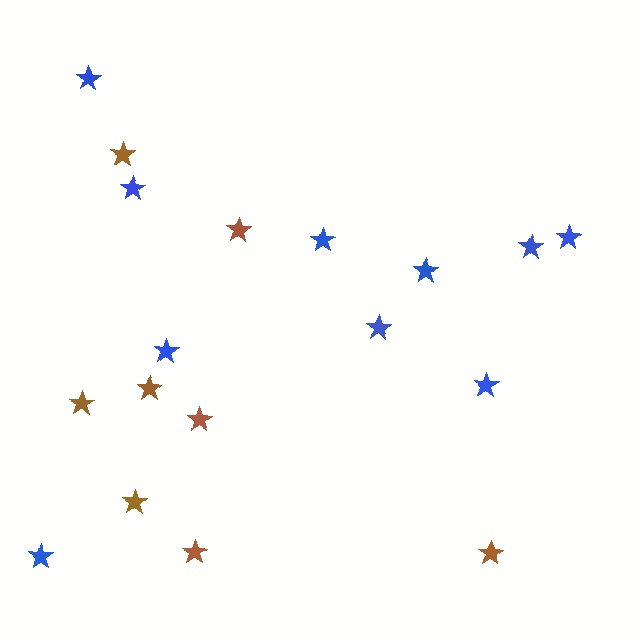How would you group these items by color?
There are 2 groups: one group of brown stars (8) and one group of blue stars (10).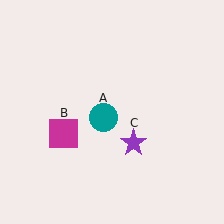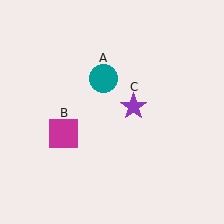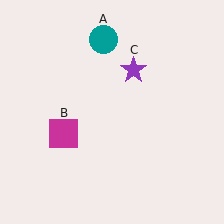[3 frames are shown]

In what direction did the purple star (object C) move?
The purple star (object C) moved up.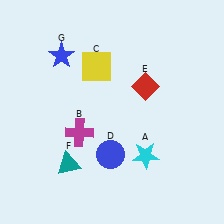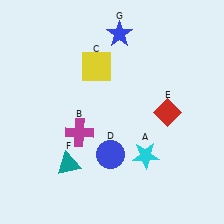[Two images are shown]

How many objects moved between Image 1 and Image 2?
2 objects moved between the two images.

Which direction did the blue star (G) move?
The blue star (G) moved right.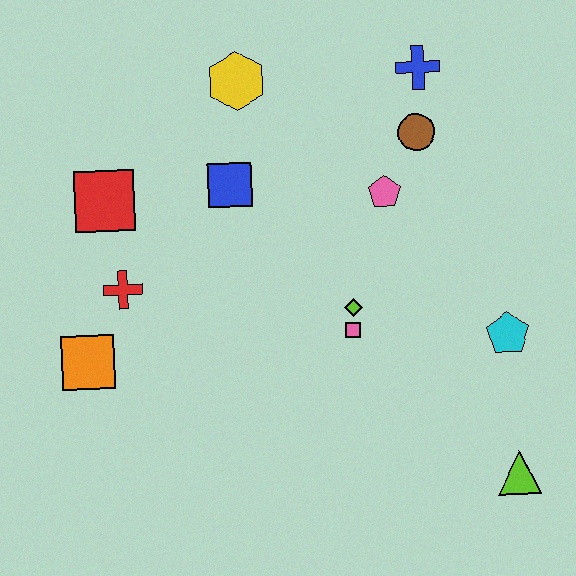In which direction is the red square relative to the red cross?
The red square is above the red cross.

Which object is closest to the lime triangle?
The cyan pentagon is closest to the lime triangle.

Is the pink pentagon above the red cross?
Yes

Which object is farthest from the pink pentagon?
The orange square is farthest from the pink pentagon.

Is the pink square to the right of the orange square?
Yes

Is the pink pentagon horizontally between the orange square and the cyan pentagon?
Yes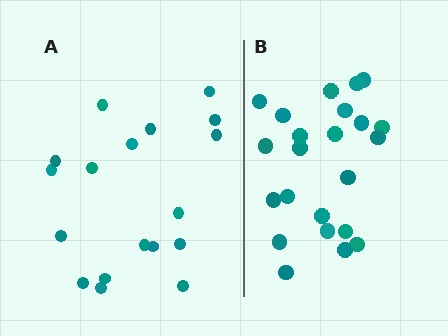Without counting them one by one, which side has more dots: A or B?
Region B (the right region) has more dots.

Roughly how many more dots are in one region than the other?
Region B has about 5 more dots than region A.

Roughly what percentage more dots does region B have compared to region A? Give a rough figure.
About 30% more.